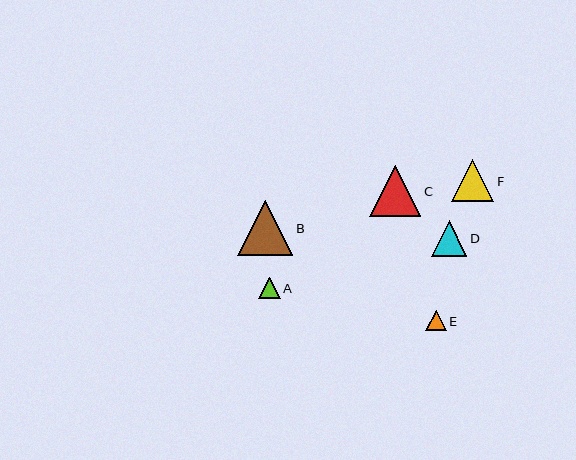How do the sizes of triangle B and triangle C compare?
Triangle B and triangle C are approximately the same size.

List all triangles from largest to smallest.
From largest to smallest: B, C, F, D, A, E.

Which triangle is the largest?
Triangle B is the largest with a size of approximately 55 pixels.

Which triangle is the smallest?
Triangle E is the smallest with a size of approximately 20 pixels.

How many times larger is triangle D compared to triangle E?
Triangle D is approximately 1.7 times the size of triangle E.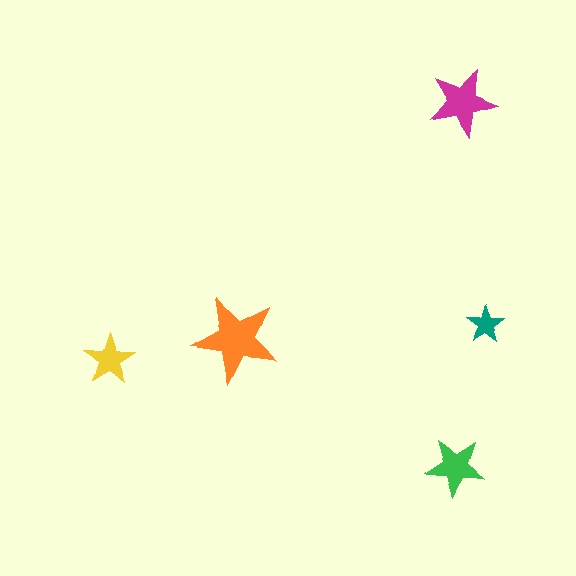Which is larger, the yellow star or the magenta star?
The magenta one.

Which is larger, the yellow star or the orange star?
The orange one.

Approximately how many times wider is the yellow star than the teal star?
About 1.5 times wider.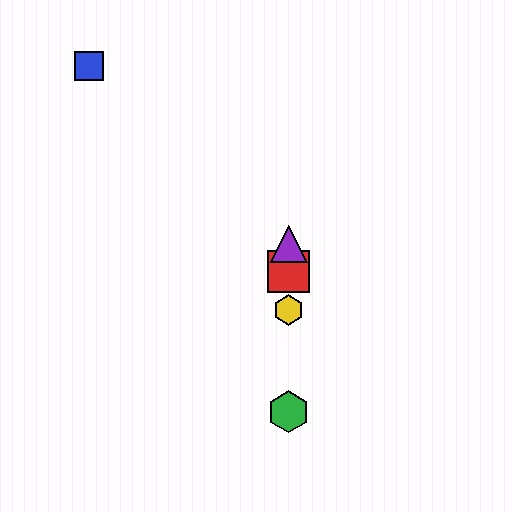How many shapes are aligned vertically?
4 shapes (the red square, the green hexagon, the yellow hexagon, the purple triangle) are aligned vertically.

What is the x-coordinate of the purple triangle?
The purple triangle is at x≈289.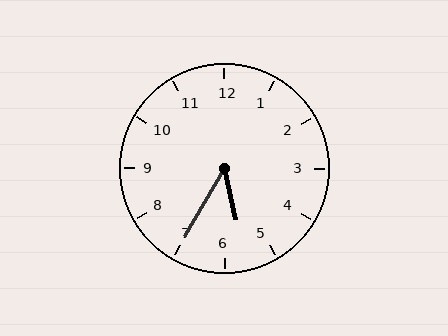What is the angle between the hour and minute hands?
Approximately 42 degrees.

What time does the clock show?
5:35.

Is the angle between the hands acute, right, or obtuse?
It is acute.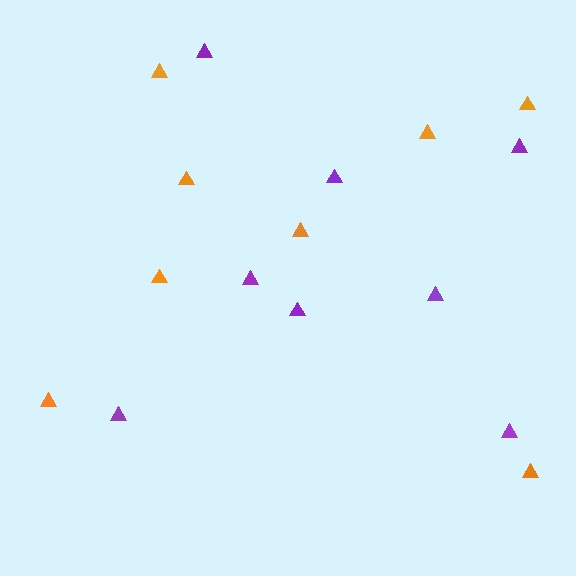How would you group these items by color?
There are 2 groups: one group of purple triangles (8) and one group of orange triangles (8).